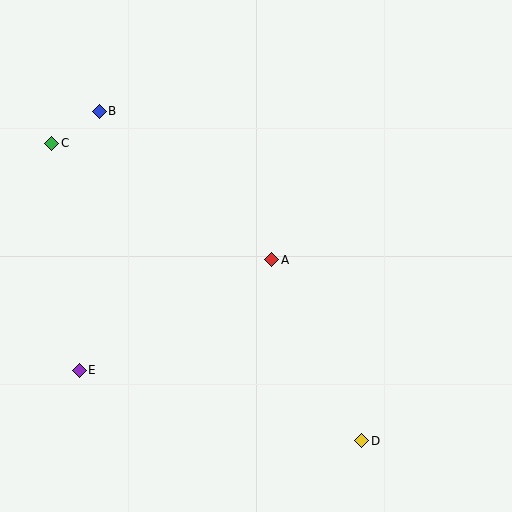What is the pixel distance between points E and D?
The distance between E and D is 291 pixels.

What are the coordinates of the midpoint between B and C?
The midpoint between B and C is at (75, 127).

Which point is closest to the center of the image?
Point A at (272, 260) is closest to the center.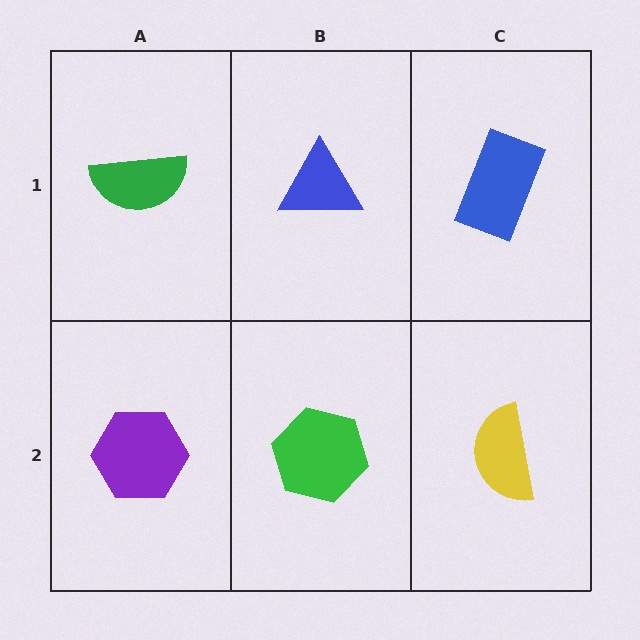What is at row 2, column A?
A purple hexagon.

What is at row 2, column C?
A yellow semicircle.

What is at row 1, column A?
A green semicircle.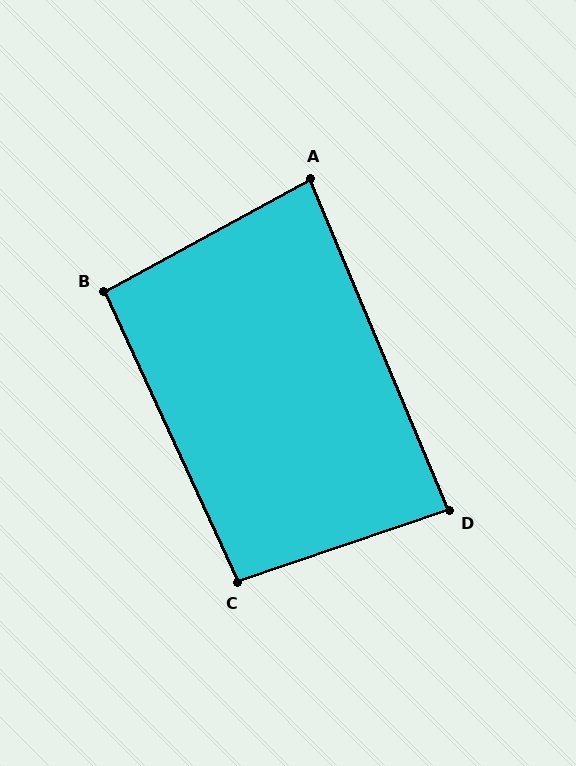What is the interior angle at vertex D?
Approximately 86 degrees (approximately right).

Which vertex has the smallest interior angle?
A, at approximately 84 degrees.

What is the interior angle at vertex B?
Approximately 94 degrees (approximately right).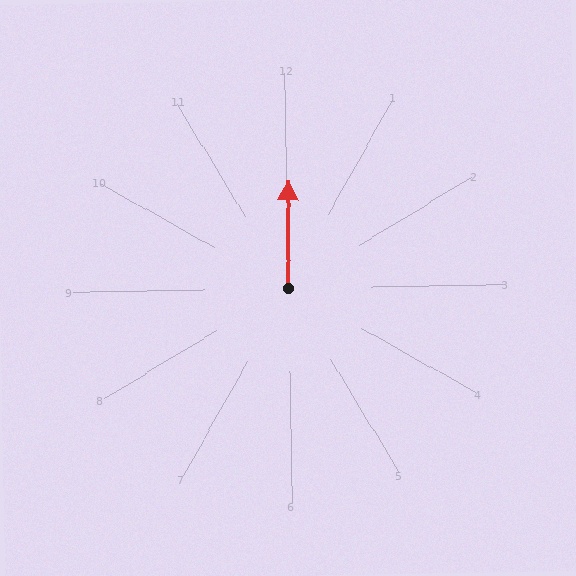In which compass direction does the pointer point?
North.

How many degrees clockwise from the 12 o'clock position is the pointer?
Approximately 1 degrees.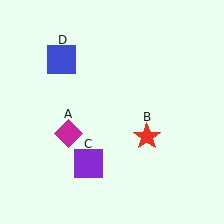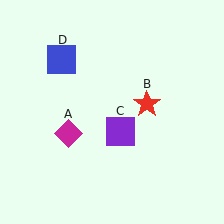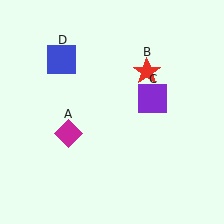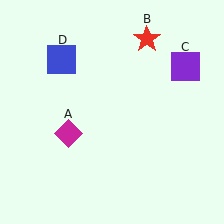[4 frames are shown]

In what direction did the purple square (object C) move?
The purple square (object C) moved up and to the right.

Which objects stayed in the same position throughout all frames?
Magenta diamond (object A) and blue square (object D) remained stationary.